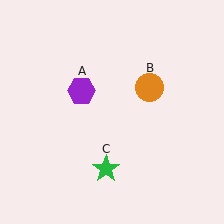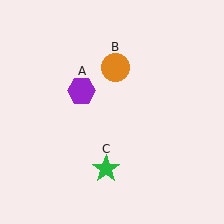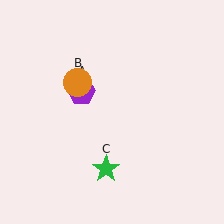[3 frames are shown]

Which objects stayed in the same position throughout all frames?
Purple hexagon (object A) and green star (object C) remained stationary.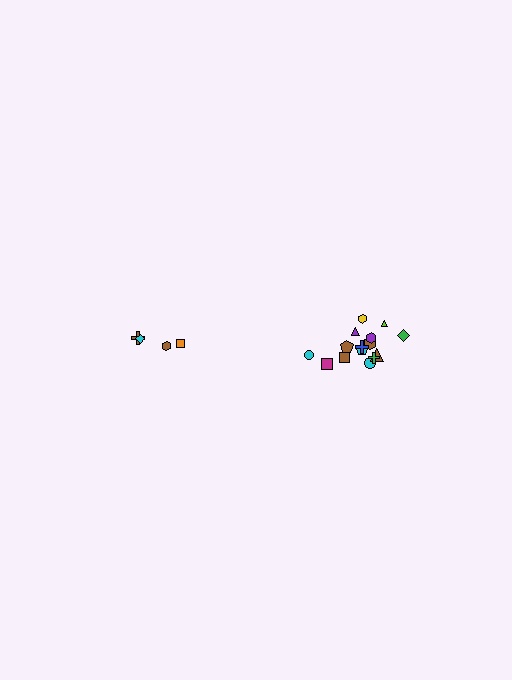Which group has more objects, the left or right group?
The right group.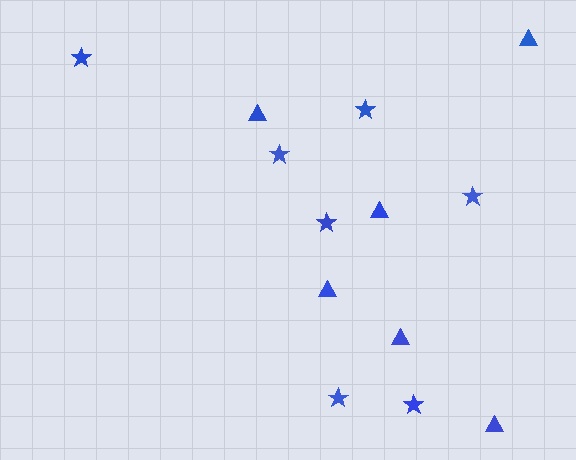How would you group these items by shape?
There are 2 groups: one group of triangles (6) and one group of stars (7).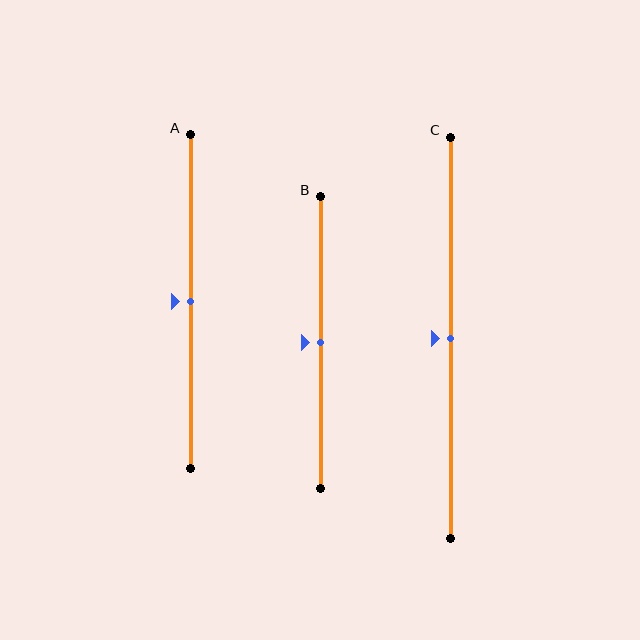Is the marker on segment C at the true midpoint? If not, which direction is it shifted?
Yes, the marker on segment C is at the true midpoint.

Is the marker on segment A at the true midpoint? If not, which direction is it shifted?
Yes, the marker on segment A is at the true midpoint.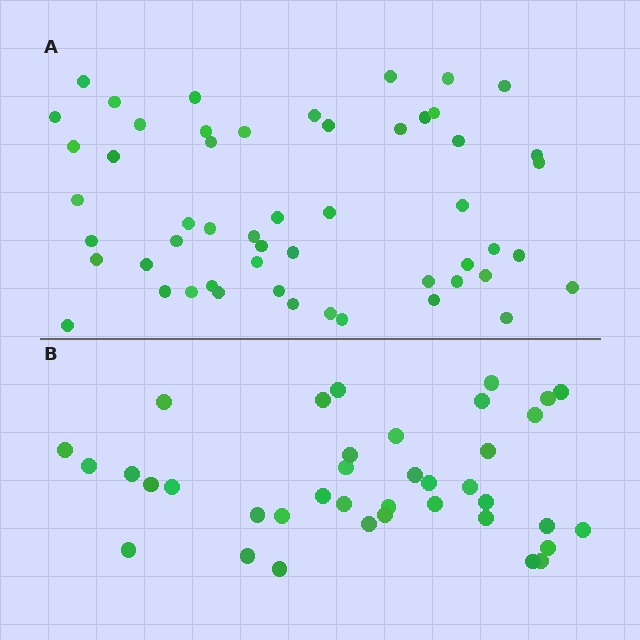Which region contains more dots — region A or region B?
Region A (the top region) has more dots.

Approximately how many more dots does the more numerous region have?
Region A has approximately 15 more dots than region B.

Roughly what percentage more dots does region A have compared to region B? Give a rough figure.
About 40% more.